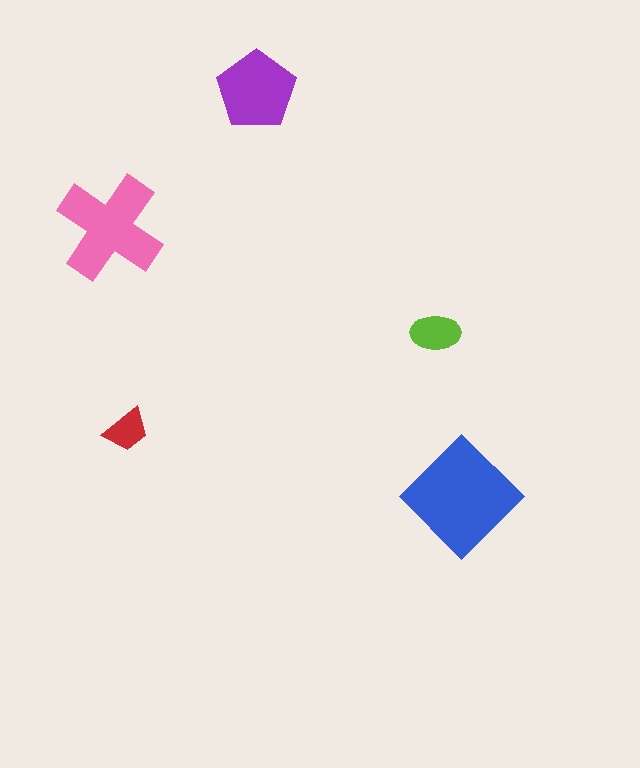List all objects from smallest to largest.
The red trapezoid, the lime ellipse, the purple pentagon, the pink cross, the blue diamond.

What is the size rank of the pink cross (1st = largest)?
2nd.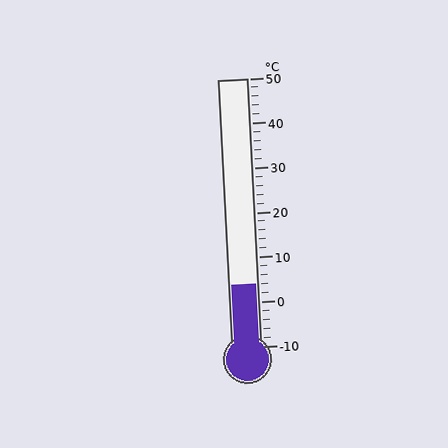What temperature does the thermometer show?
The thermometer shows approximately 4°C.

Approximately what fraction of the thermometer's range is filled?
The thermometer is filled to approximately 25% of its range.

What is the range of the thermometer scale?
The thermometer scale ranges from -10°C to 50°C.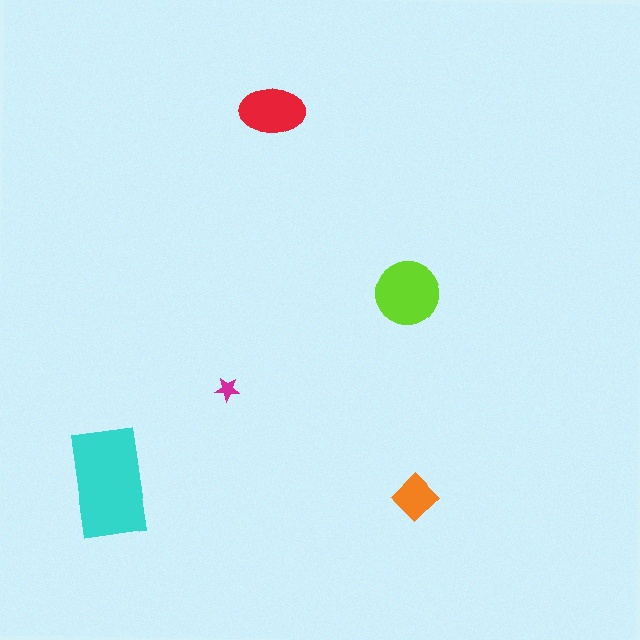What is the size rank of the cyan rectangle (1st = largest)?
1st.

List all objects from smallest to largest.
The magenta star, the orange diamond, the red ellipse, the lime circle, the cyan rectangle.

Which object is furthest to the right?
The orange diamond is rightmost.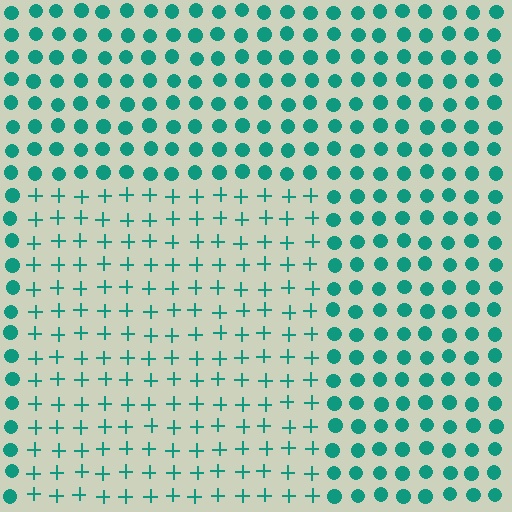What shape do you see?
I see a rectangle.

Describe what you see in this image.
The image is filled with small teal elements arranged in a uniform grid. A rectangle-shaped region contains plus signs, while the surrounding area contains circles. The boundary is defined purely by the change in element shape.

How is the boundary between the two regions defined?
The boundary is defined by a change in element shape: plus signs inside vs. circles outside. All elements share the same color and spacing.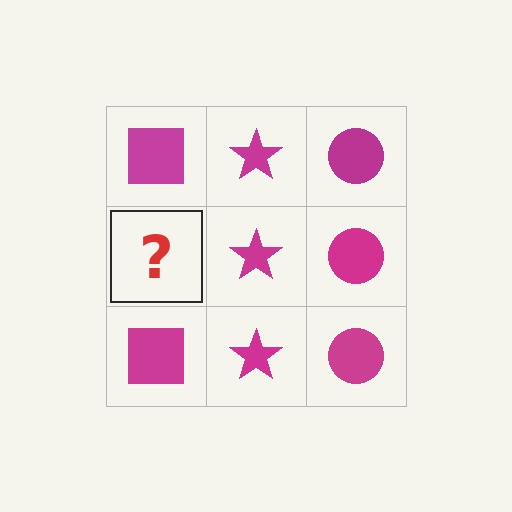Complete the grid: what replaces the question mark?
The question mark should be replaced with a magenta square.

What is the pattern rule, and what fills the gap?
The rule is that each column has a consistent shape. The gap should be filled with a magenta square.